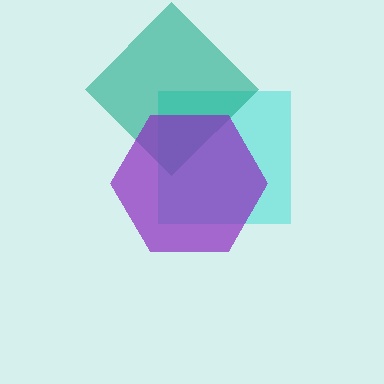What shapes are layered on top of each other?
The layered shapes are: a cyan square, a teal diamond, a purple hexagon.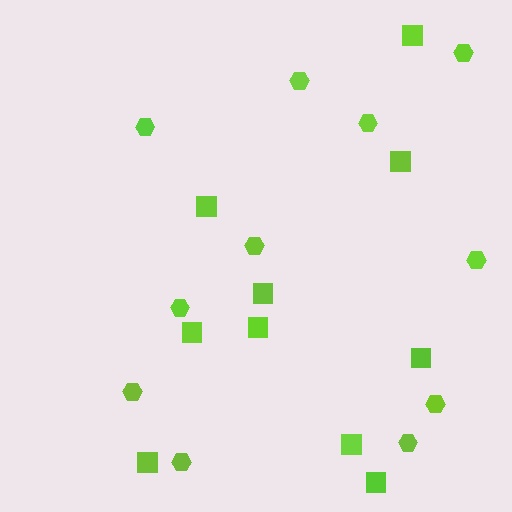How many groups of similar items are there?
There are 2 groups: one group of squares (10) and one group of hexagons (11).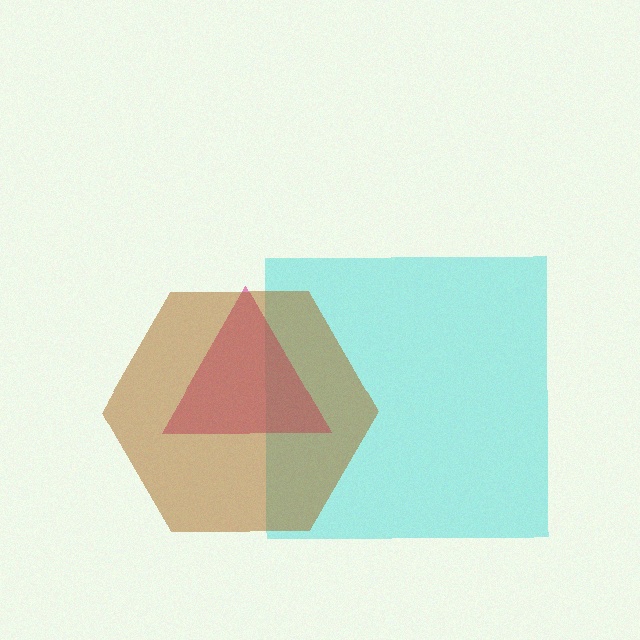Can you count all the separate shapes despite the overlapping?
Yes, there are 3 separate shapes.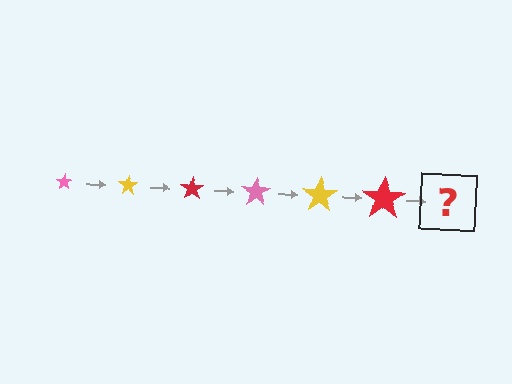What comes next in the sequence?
The next element should be a pink star, larger than the previous one.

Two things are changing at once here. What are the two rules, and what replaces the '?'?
The two rules are that the star grows larger each step and the color cycles through pink, yellow, and red. The '?' should be a pink star, larger than the previous one.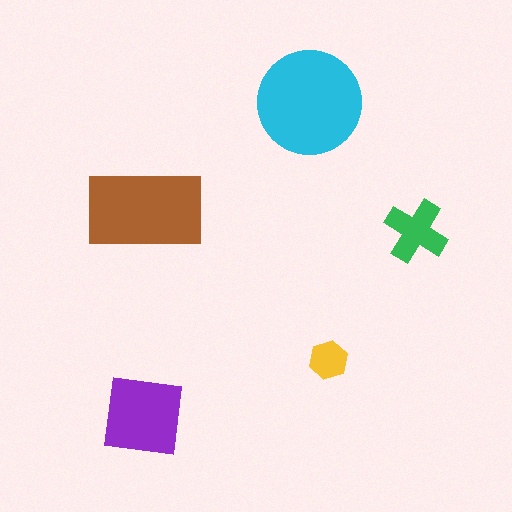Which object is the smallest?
The yellow hexagon.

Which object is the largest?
The cyan circle.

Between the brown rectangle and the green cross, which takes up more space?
The brown rectangle.